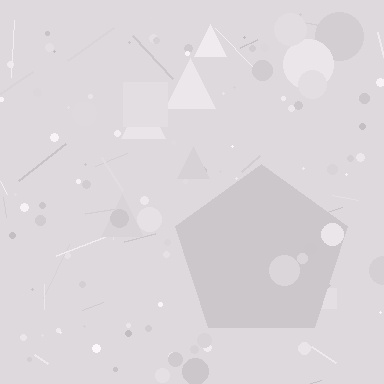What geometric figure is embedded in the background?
A pentagon is embedded in the background.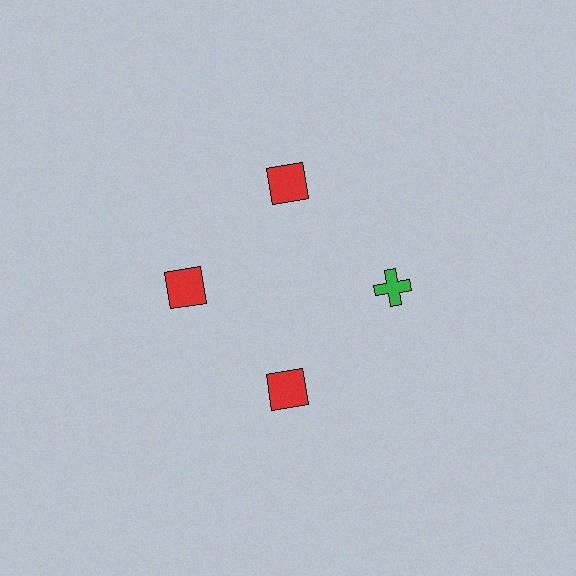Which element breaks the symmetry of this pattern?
The green cross at roughly the 3 o'clock position breaks the symmetry. All other shapes are red squares.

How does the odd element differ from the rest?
It differs in both color (green instead of red) and shape (cross instead of square).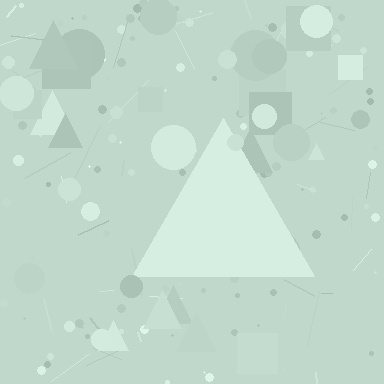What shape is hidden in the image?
A triangle is hidden in the image.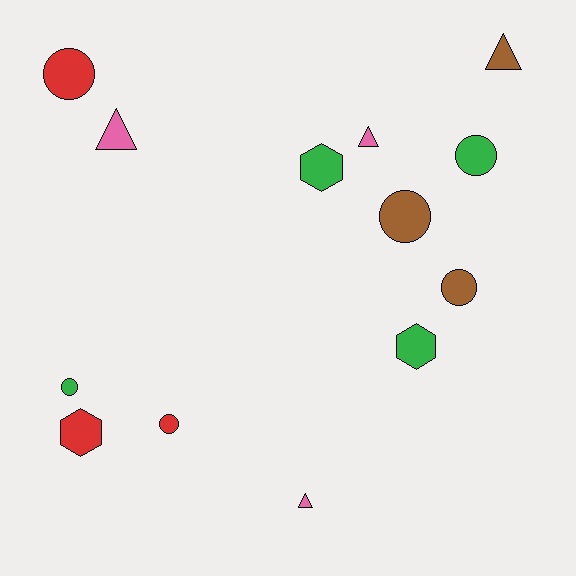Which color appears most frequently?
Green, with 4 objects.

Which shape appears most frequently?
Circle, with 6 objects.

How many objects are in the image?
There are 13 objects.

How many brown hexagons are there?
There are no brown hexagons.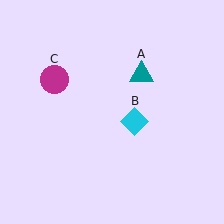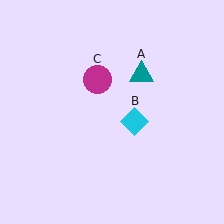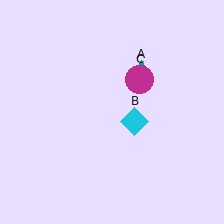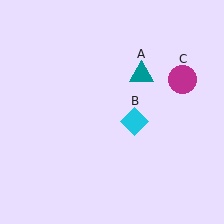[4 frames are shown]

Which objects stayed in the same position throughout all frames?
Teal triangle (object A) and cyan diamond (object B) remained stationary.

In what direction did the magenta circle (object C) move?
The magenta circle (object C) moved right.